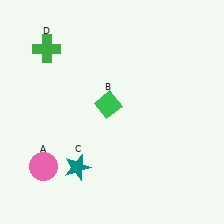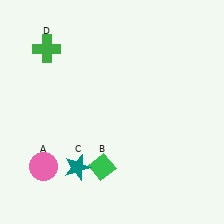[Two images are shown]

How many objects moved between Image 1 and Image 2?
1 object moved between the two images.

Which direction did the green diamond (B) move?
The green diamond (B) moved down.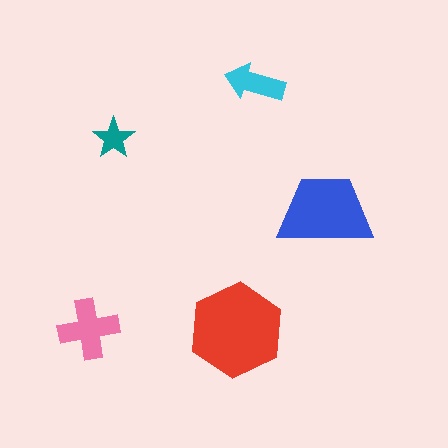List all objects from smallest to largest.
The teal star, the cyan arrow, the pink cross, the blue trapezoid, the red hexagon.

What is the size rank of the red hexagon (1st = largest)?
1st.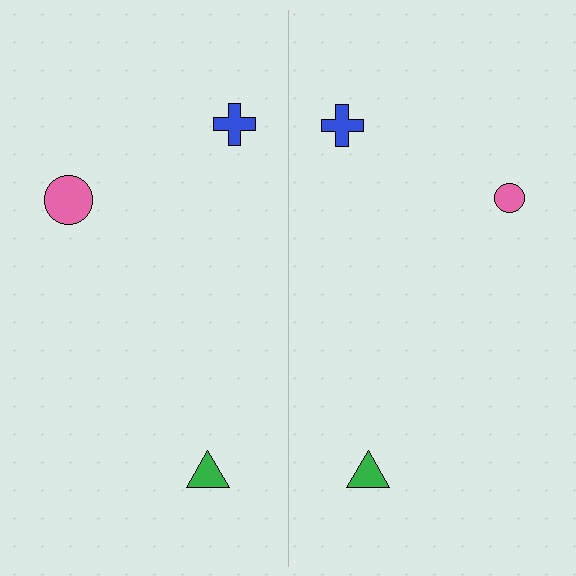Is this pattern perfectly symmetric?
No, the pattern is not perfectly symmetric. The pink circle on the right side has a different size than its mirror counterpart.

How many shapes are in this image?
There are 6 shapes in this image.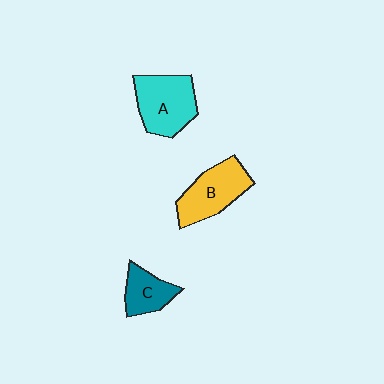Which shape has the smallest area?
Shape C (teal).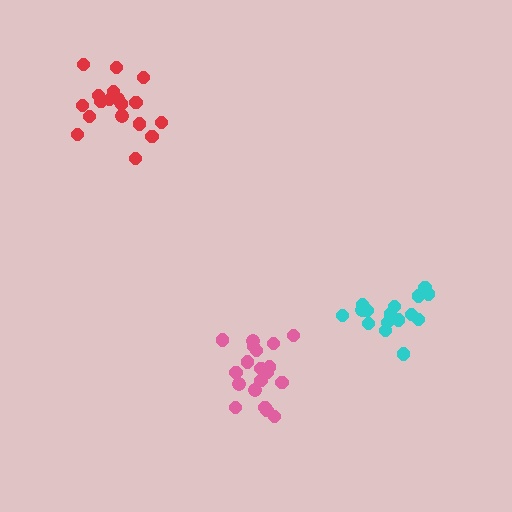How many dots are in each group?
Group 1: 18 dots, Group 2: 19 dots, Group 3: 16 dots (53 total).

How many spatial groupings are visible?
There are 3 spatial groupings.